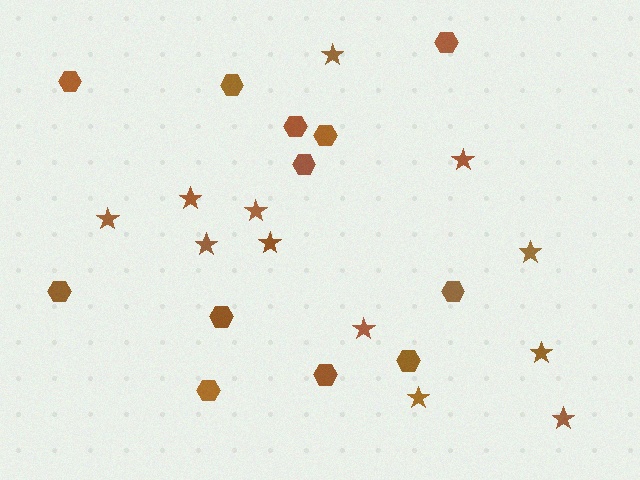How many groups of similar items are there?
There are 2 groups: one group of stars (12) and one group of hexagons (12).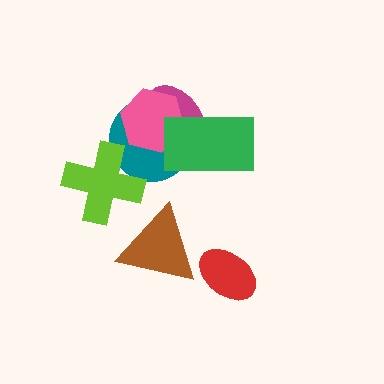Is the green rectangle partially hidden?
No, no other shape covers it.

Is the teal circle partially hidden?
Yes, it is partially covered by another shape.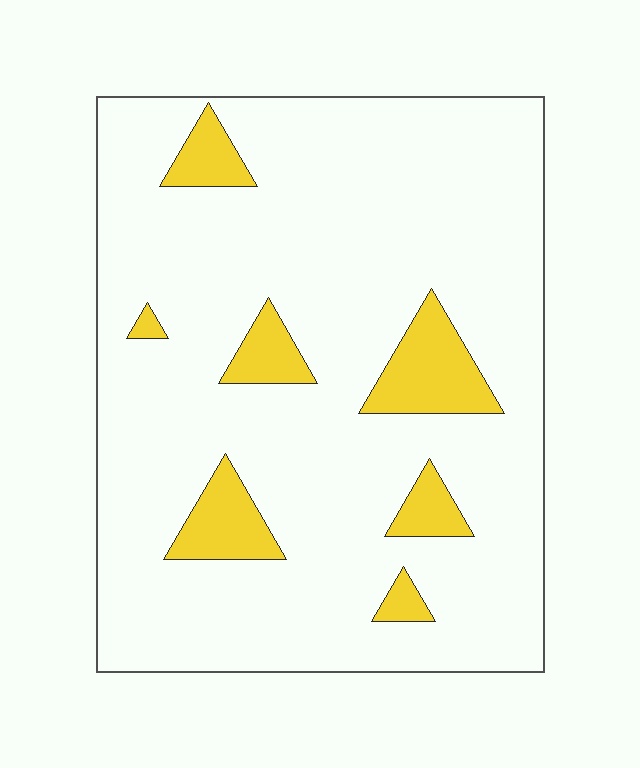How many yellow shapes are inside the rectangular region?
7.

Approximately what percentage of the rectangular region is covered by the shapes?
Approximately 10%.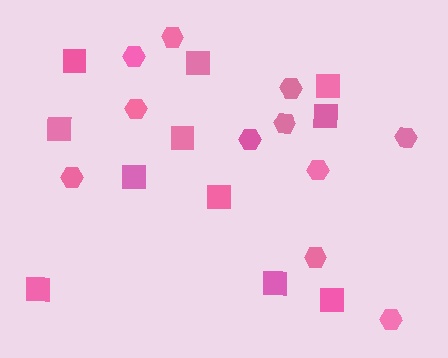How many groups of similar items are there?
There are 2 groups: one group of squares (11) and one group of hexagons (11).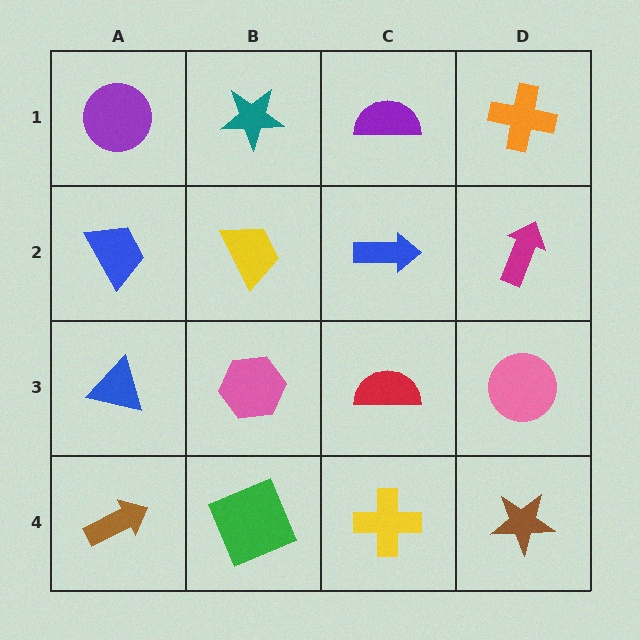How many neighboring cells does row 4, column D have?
2.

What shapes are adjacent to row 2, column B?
A teal star (row 1, column B), a pink hexagon (row 3, column B), a blue trapezoid (row 2, column A), a blue arrow (row 2, column C).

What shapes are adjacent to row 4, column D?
A pink circle (row 3, column D), a yellow cross (row 4, column C).